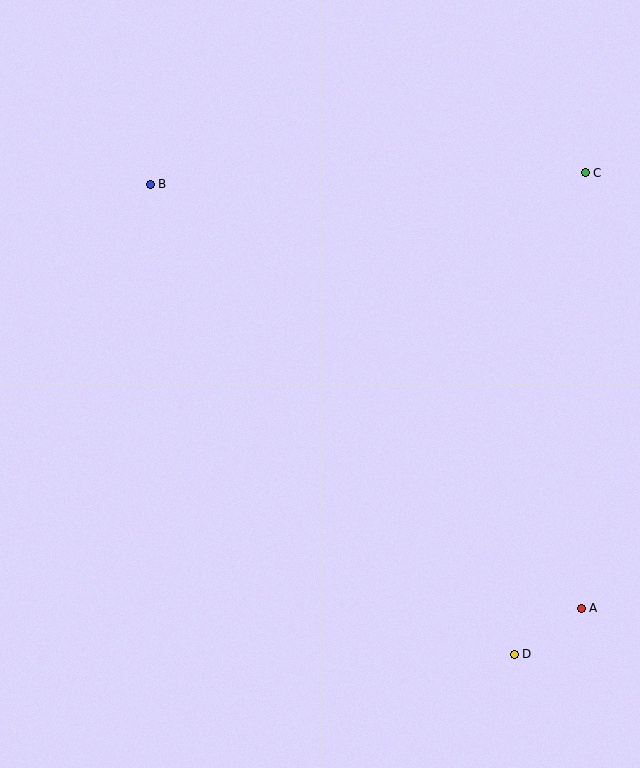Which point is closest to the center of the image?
Point B at (150, 184) is closest to the center.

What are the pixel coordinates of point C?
Point C is at (585, 173).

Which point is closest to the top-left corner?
Point B is closest to the top-left corner.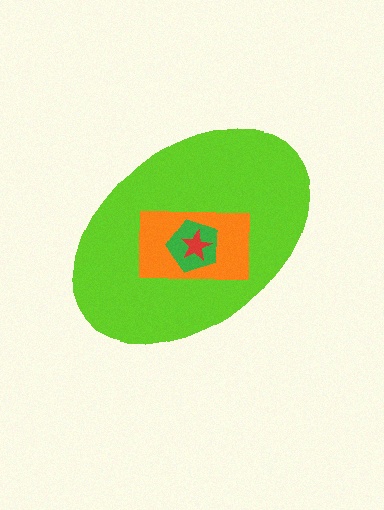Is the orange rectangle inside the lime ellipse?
Yes.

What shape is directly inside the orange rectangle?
The green pentagon.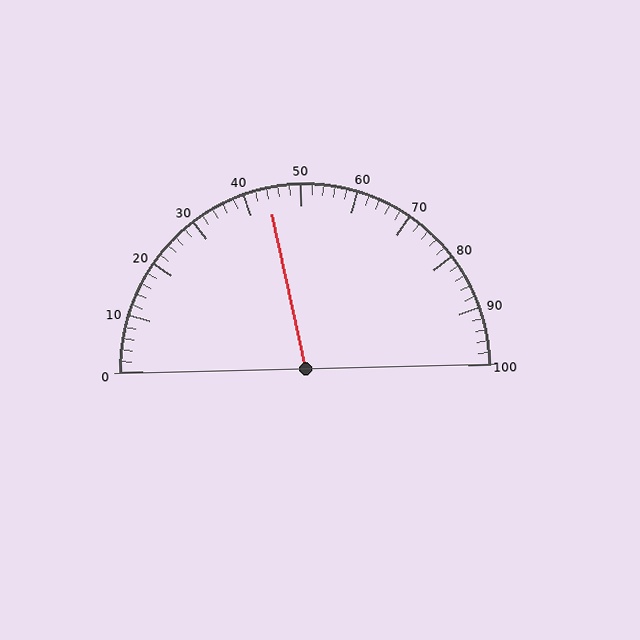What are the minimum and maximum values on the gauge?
The gauge ranges from 0 to 100.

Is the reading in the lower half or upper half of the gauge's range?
The reading is in the lower half of the range (0 to 100).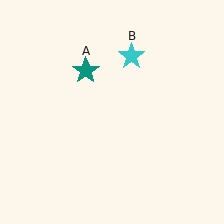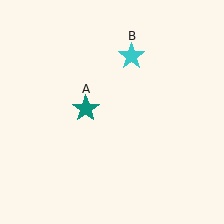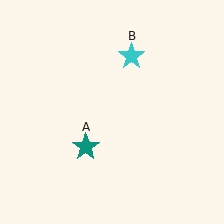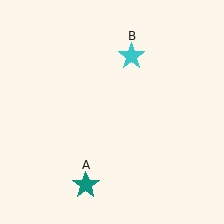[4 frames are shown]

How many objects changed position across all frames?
1 object changed position: teal star (object A).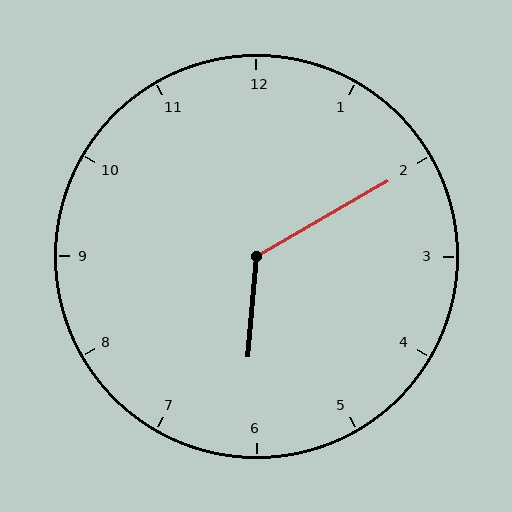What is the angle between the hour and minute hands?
Approximately 125 degrees.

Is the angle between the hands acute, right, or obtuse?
It is obtuse.